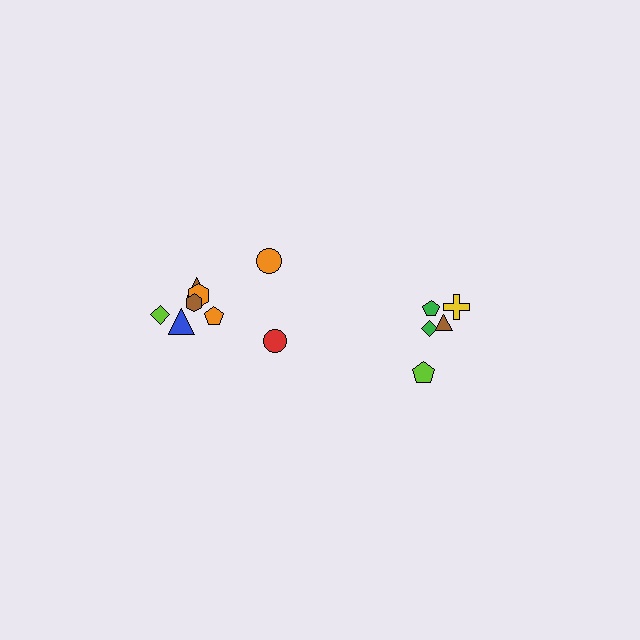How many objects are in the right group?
There are 5 objects.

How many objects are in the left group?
There are 8 objects.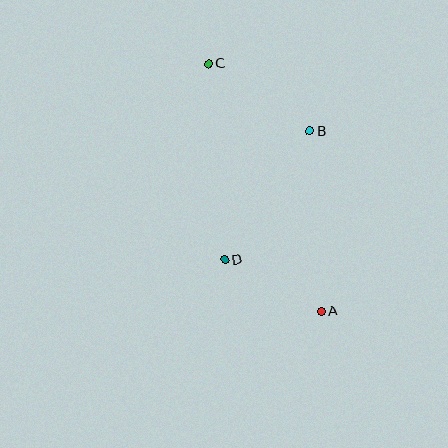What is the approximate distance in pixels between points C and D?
The distance between C and D is approximately 197 pixels.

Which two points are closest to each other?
Points A and D are closest to each other.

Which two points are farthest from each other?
Points A and C are farthest from each other.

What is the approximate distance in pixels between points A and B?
The distance between A and B is approximately 180 pixels.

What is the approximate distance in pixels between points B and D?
The distance between B and D is approximately 154 pixels.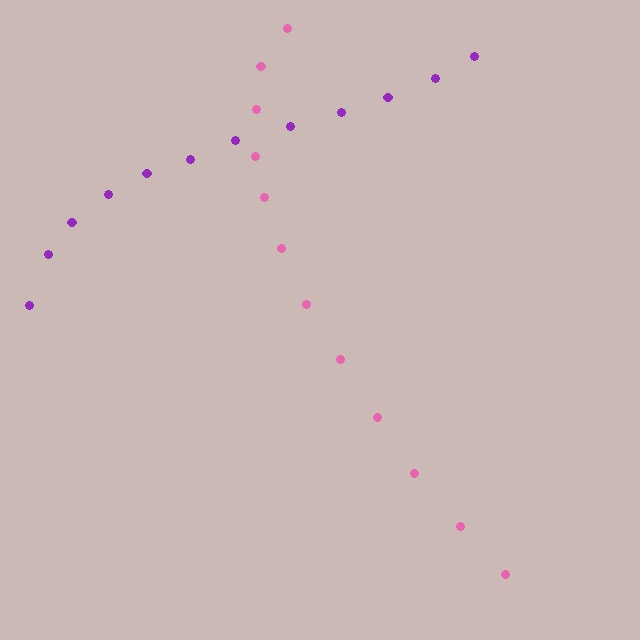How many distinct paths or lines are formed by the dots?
There are 2 distinct paths.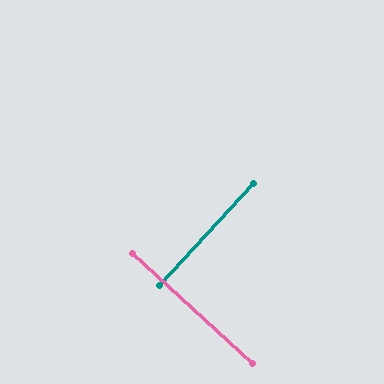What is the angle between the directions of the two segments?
Approximately 90 degrees.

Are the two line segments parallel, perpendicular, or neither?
Perpendicular — they meet at approximately 90°.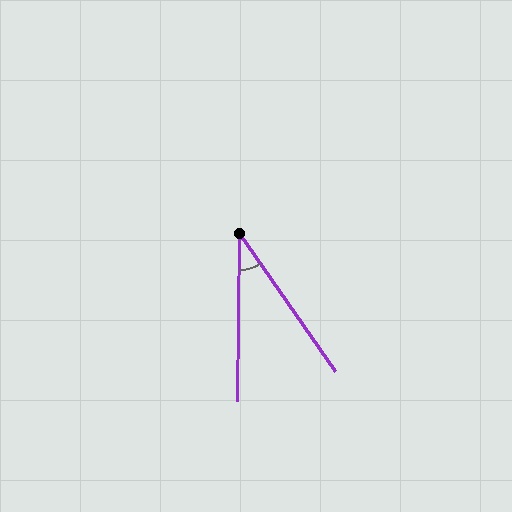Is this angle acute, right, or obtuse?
It is acute.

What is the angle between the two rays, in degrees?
Approximately 35 degrees.